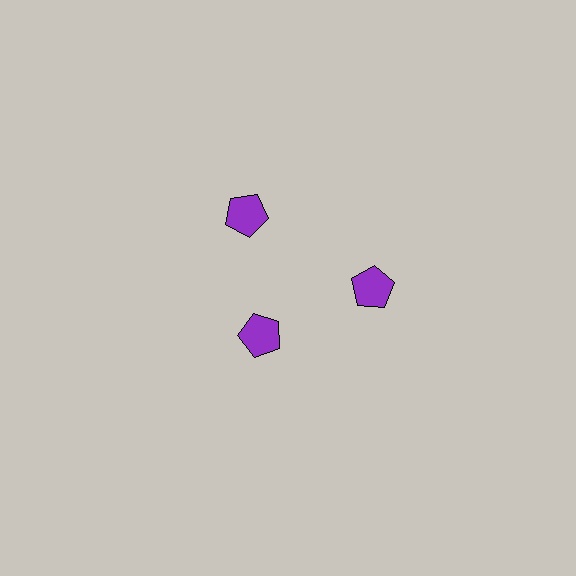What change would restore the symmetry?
The symmetry would be restored by moving it outward, back onto the ring so that all 3 pentagons sit at equal angles and equal distance from the center.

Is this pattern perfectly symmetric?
No. The 3 purple pentagons are arranged in a ring, but one element near the 7 o'clock position is pulled inward toward the center, breaking the 3-fold rotational symmetry.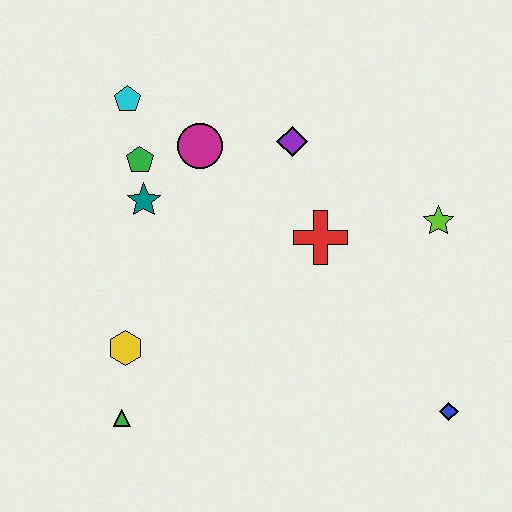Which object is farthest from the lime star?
The green triangle is farthest from the lime star.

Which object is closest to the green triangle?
The yellow hexagon is closest to the green triangle.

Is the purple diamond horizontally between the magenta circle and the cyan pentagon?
No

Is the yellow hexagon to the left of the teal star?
Yes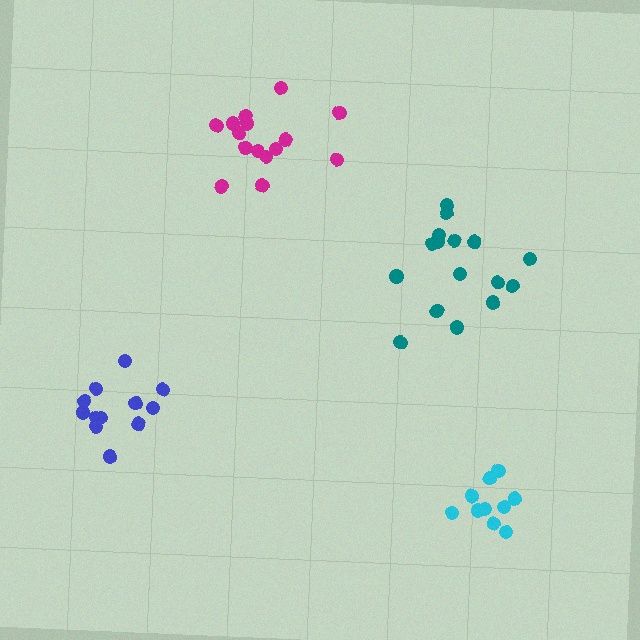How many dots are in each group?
Group 1: 15 dots, Group 2: 16 dots, Group 3: 10 dots, Group 4: 12 dots (53 total).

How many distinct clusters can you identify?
There are 4 distinct clusters.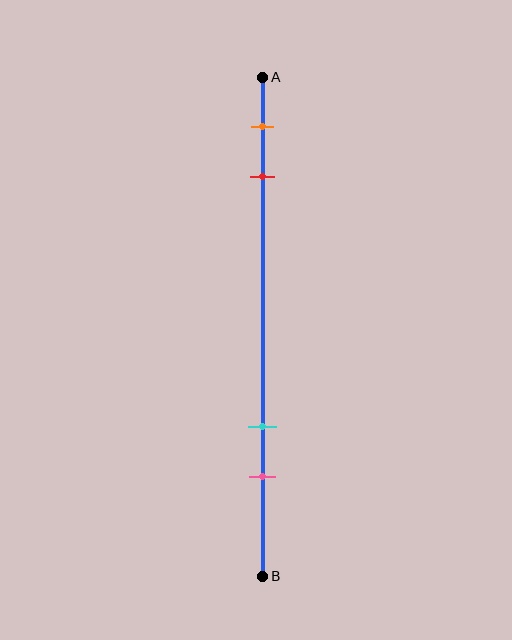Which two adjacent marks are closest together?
The orange and red marks are the closest adjacent pair.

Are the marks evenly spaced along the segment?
No, the marks are not evenly spaced.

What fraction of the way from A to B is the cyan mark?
The cyan mark is approximately 70% (0.7) of the way from A to B.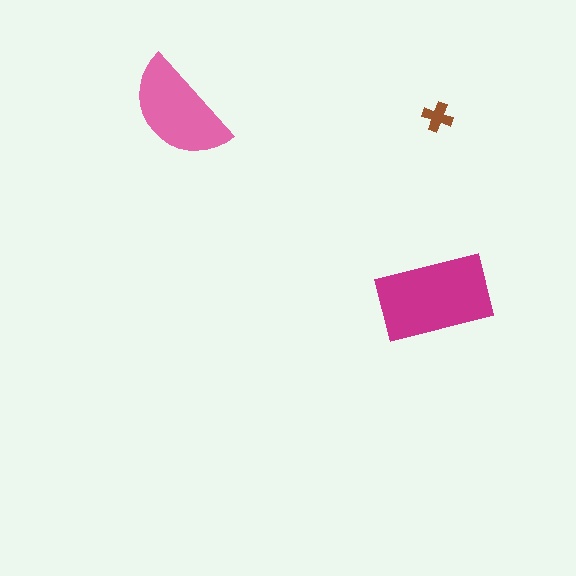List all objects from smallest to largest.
The brown cross, the pink semicircle, the magenta rectangle.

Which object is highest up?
The pink semicircle is topmost.